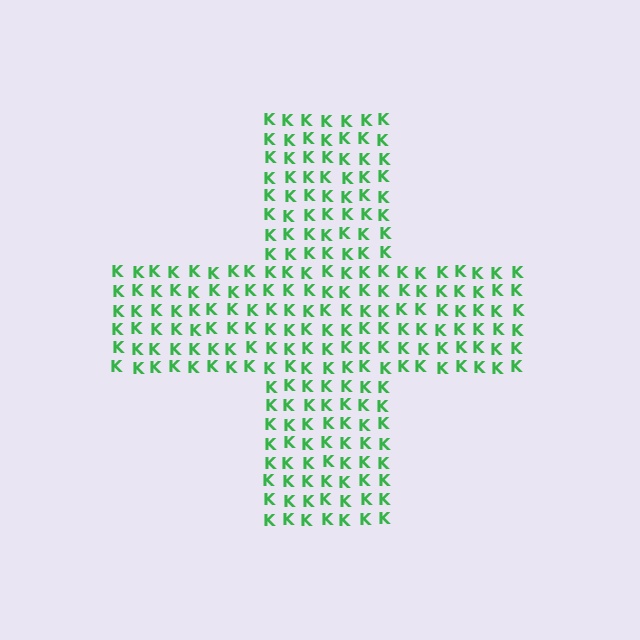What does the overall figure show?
The overall figure shows a cross.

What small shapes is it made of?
It is made of small letter K's.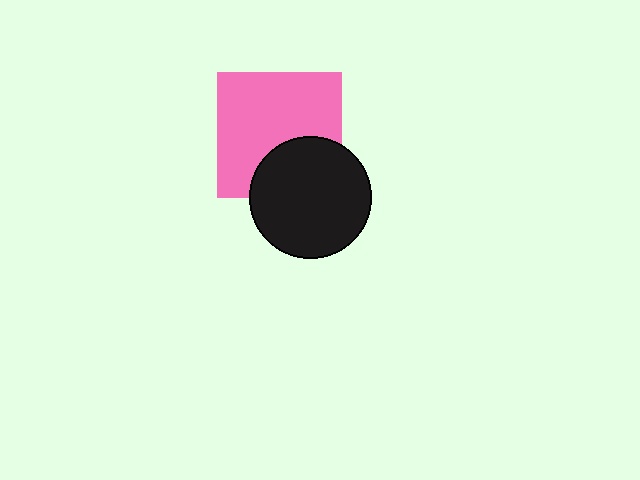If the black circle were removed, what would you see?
You would see the complete pink square.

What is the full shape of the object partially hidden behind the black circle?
The partially hidden object is a pink square.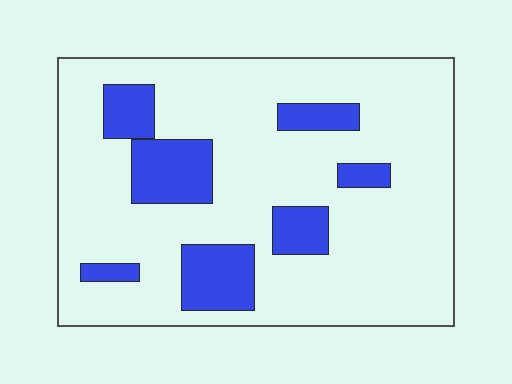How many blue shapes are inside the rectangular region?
7.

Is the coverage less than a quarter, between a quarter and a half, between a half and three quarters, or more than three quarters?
Less than a quarter.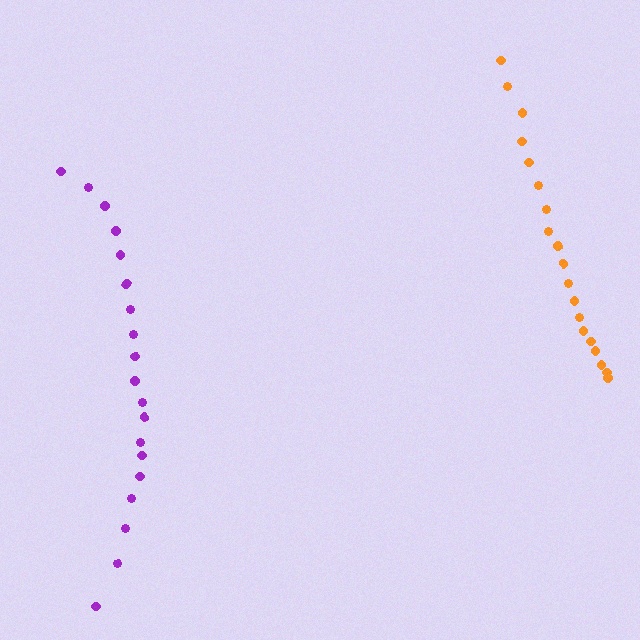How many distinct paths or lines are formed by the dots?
There are 2 distinct paths.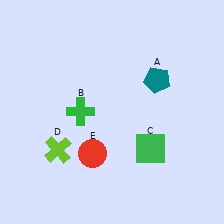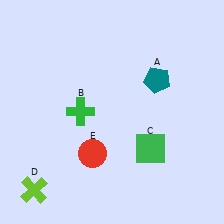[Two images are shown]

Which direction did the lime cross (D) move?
The lime cross (D) moved down.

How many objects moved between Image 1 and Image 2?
1 object moved between the two images.